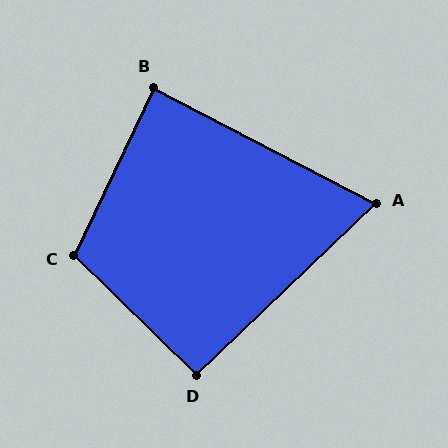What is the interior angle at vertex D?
Approximately 92 degrees (approximately right).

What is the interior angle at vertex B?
Approximately 88 degrees (approximately right).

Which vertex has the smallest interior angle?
A, at approximately 71 degrees.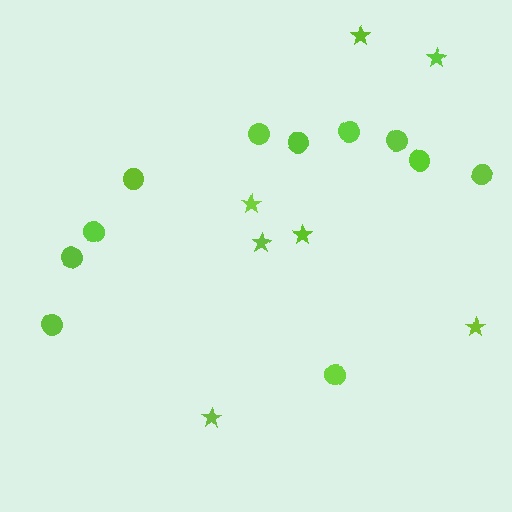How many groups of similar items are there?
There are 2 groups: one group of circles (11) and one group of stars (7).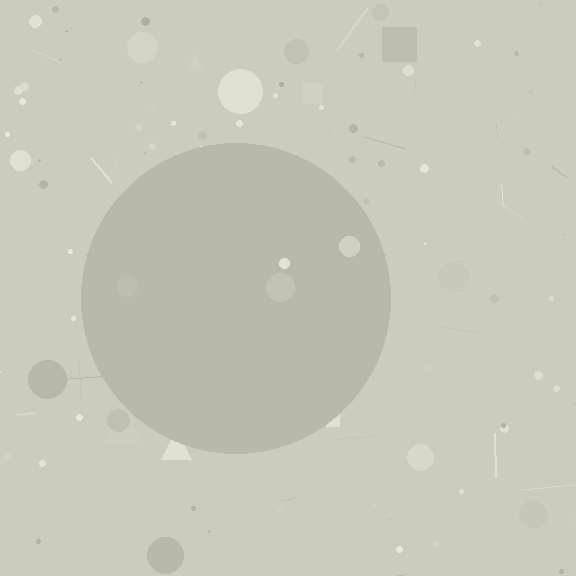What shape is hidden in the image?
A circle is hidden in the image.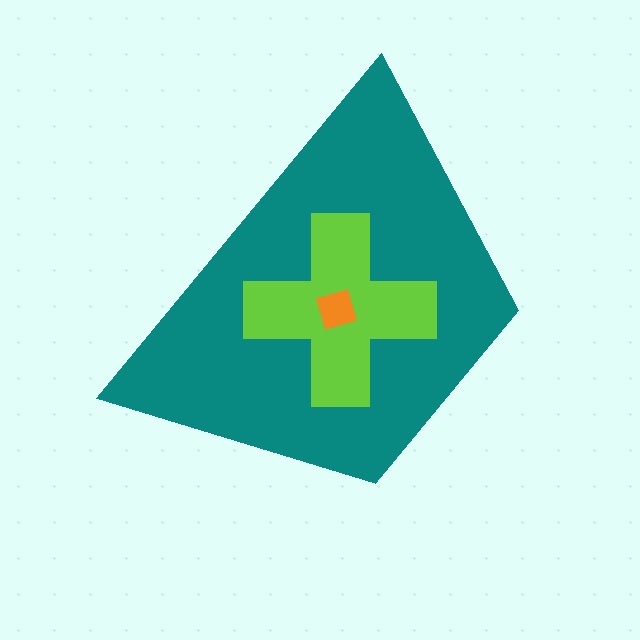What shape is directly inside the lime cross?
The orange square.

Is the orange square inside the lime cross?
Yes.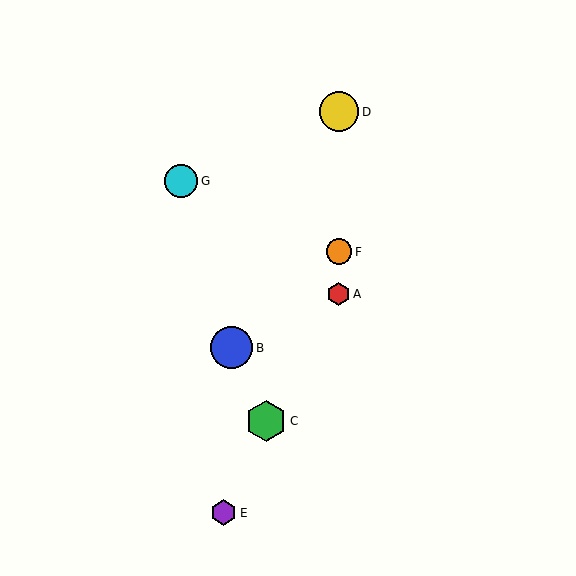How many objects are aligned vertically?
3 objects (A, D, F) are aligned vertically.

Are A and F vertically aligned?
Yes, both are at x≈339.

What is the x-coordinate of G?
Object G is at x≈181.